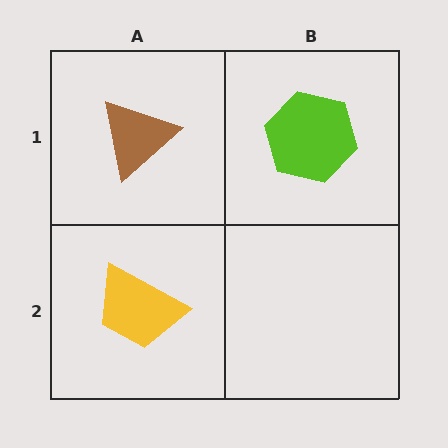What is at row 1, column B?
A lime hexagon.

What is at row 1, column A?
A brown triangle.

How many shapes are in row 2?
1 shape.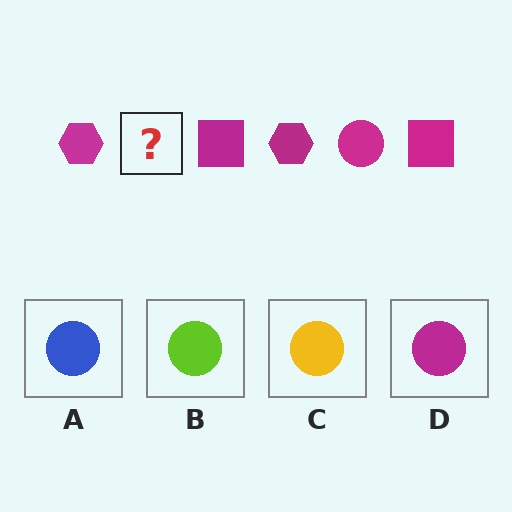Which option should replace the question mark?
Option D.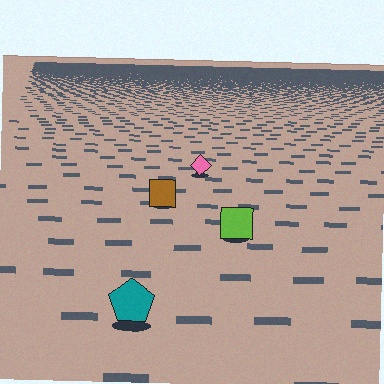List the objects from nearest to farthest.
From nearest to farthest: the teal pentagon, the lime square, the brown square, the pink diamond.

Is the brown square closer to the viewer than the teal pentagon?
No. The teal pentagon is closer — you can tell from the texture gradient: the ground texture is coarser near it.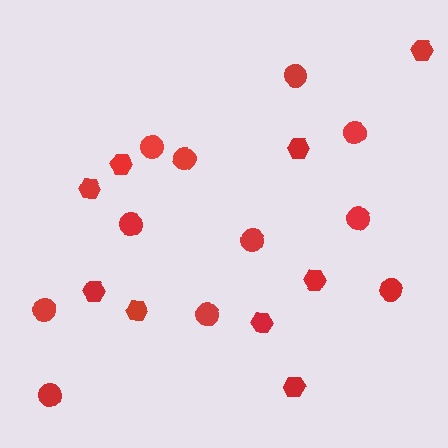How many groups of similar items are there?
There are 2 groups: one group of hexagons (9) and one group of circles (11).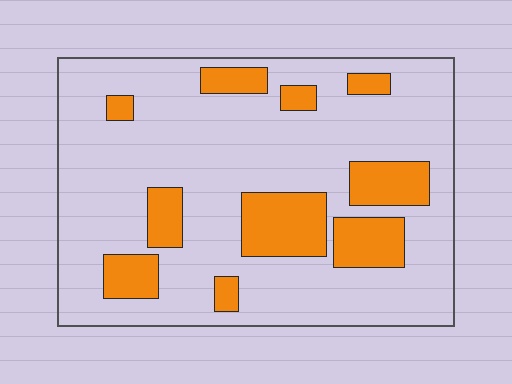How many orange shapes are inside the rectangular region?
10.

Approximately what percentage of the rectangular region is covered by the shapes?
Approximately 20%.